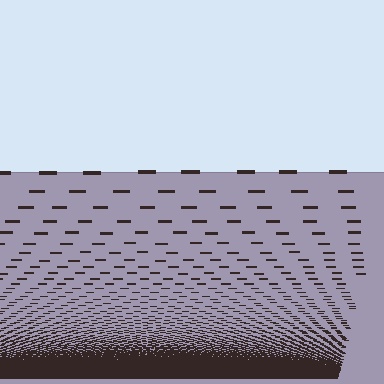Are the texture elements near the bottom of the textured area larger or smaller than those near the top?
Smaller. The gradient is inverted — elements near the bottom are smaller and denser.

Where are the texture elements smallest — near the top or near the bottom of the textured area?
Near the bottom.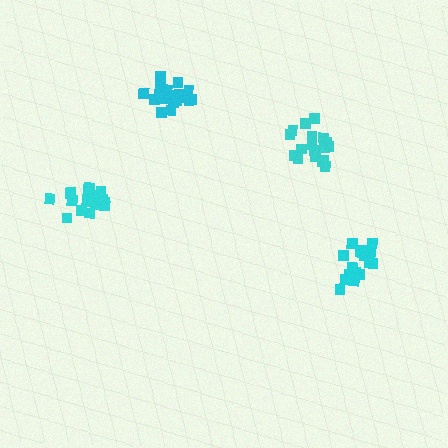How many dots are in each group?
Group 1: 16 dots, Group 2: 19 dots, Group 3: 18 dots, Group 4: 20 dots (73 total).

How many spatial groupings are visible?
There are 4 spatial groupings.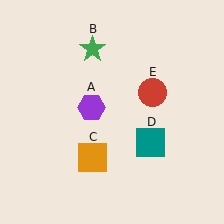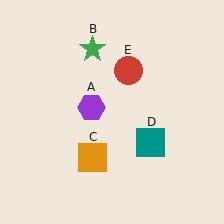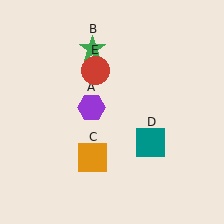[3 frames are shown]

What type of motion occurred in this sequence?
The red circle (object E) rotated counterclockwise around the center of the scene.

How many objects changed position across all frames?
1 object changed position: red circle (object E).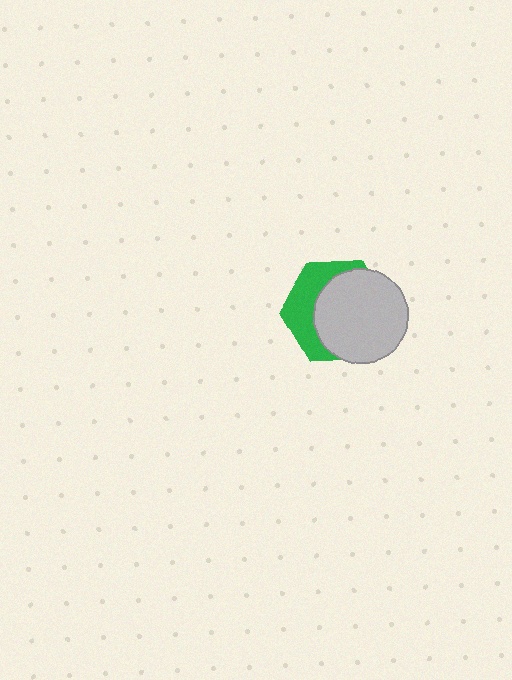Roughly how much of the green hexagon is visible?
A small part of it is visible (roughly 37%).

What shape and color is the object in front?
The object in front is a light gray circle.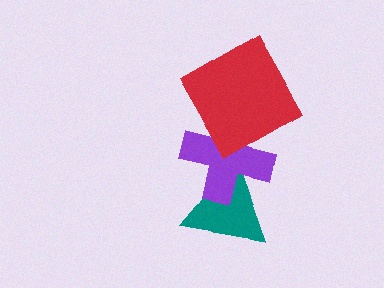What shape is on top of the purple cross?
The red square is on top of the purple cross.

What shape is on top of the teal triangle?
The purple cross is on top of the teal triangle.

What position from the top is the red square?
The red square is 1st from the top.